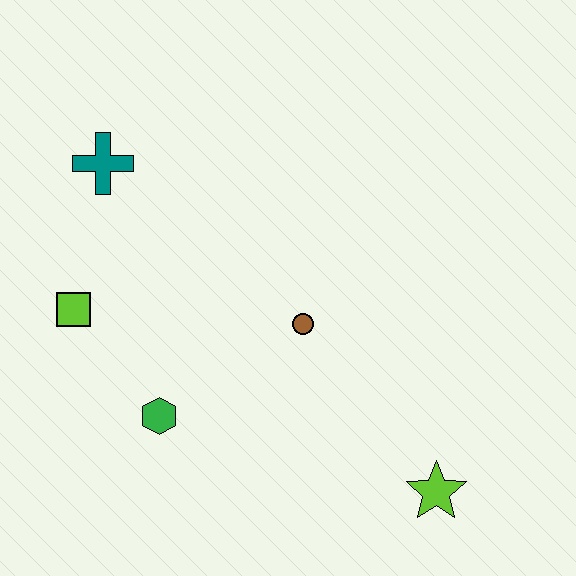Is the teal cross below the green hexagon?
No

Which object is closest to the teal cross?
The lime square is closest to the teal cross.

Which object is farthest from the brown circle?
The teal cross is farthest from the brown circle.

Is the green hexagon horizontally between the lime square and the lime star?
Yes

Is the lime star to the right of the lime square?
Yes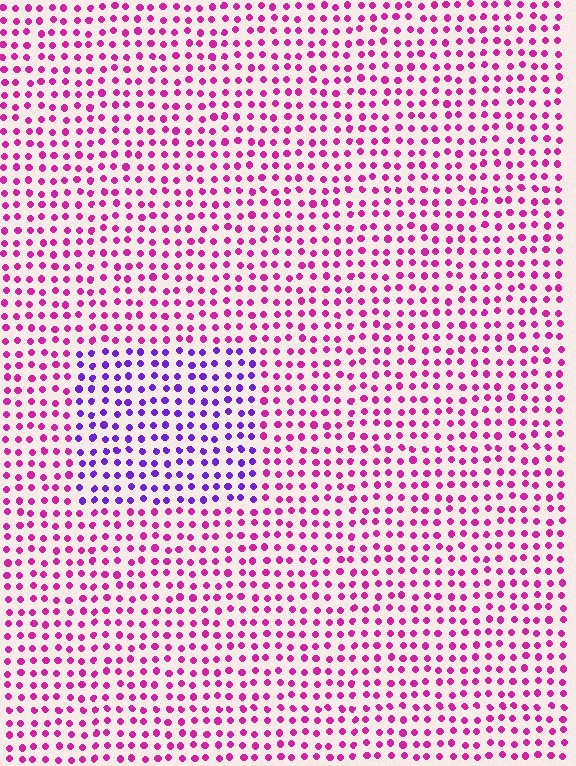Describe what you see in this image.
The image is filled with small magenta elements in a uniform arrangement. A rectangle-shaped region is visible where the elements are tinted to a slightly different hue, forming a subtle color boundary.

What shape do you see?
I see a rectangle.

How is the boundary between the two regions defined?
The boundary is defined purely by a slight shift in hue (about 50 degrees). Spacing, size, and orientation are identical on both sides.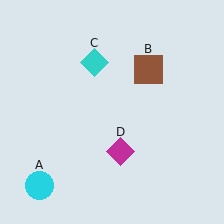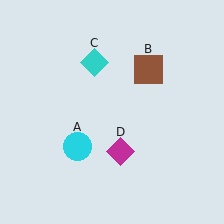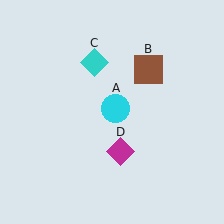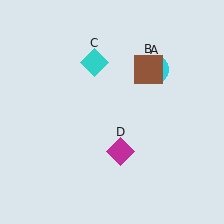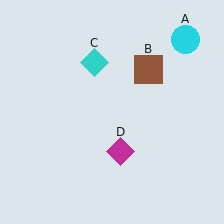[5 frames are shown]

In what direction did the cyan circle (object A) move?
The cyan circle (object A) moved up and to the right.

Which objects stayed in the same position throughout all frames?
Brown square (object B) and cyan diamond (object C) and magenta diamond (object D) remained stationary.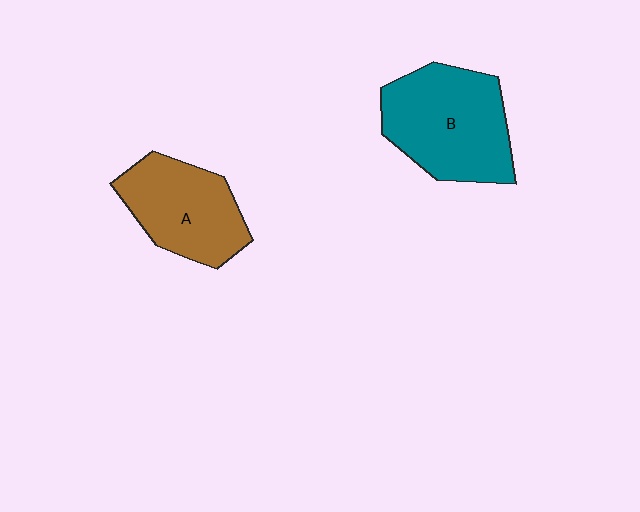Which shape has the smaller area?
Shape A (brown).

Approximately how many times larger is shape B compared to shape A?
Approximately 1.3 times.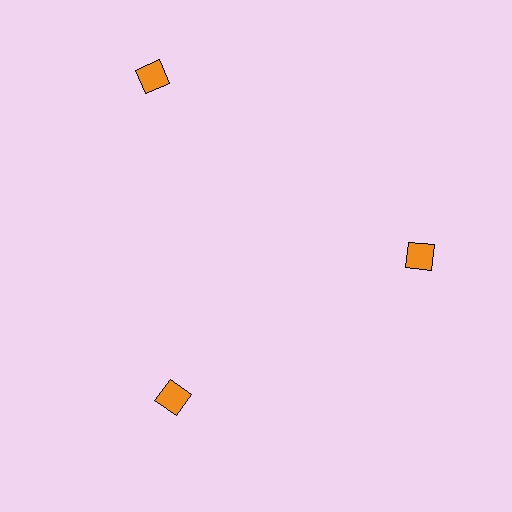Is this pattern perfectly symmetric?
No. The 3 orange diamonds are arranged in a ring, but one element near the 11 o'clock position is pushed outward from the center, breaking the 3-fold rotational symmetry.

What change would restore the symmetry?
The symmetry would be restored by moving it inward, back onto the ring so that all 3 diamonds sit at equal angles and equal distance from the center.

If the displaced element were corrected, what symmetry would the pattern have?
It would have 3-fold rotational symmetry — the pattern would map onto itself every 120 degrees.